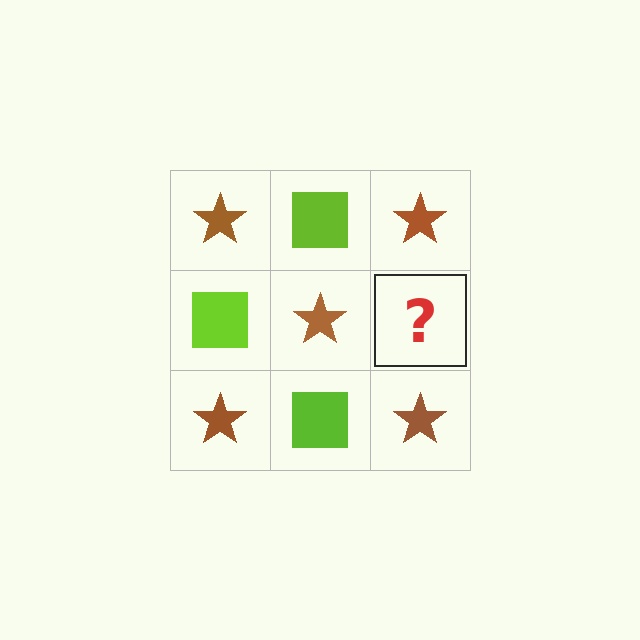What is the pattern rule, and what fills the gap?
The rule is that it alternates brown star and lime square in a checkerboard pattern. The gap should be filled with a lime square.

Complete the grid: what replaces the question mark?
The question mark should be replaced with a lime square.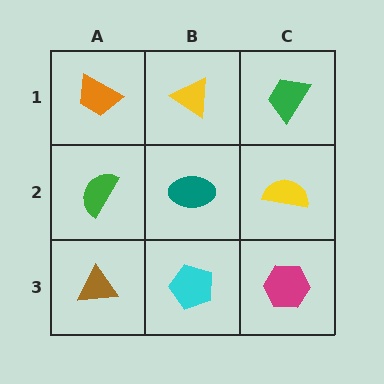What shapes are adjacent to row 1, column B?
A teal ellipse (row 2, column B), an orange trapezoid (row 1, column A), a green trapezoid (row 1, column C).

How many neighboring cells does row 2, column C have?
3.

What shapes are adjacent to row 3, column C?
A yellow semicircle (row 2, column C), a cyan pentagon (row 3, column B).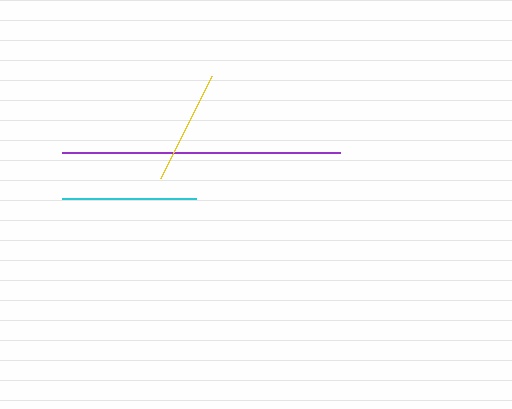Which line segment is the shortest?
The yellow line is the shortest at approximately 114 pixels.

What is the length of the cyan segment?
The cyan segment is approximately 135 pixels long.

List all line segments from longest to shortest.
From longest to shortest: purple, cyan, yellow.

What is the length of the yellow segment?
The yellow segment is approximately 114 pixels long.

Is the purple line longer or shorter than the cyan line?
The purple line is longer than the cyan line.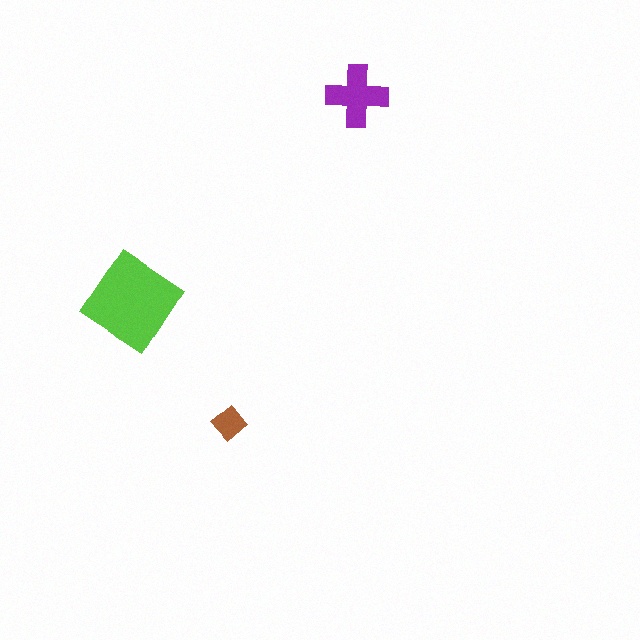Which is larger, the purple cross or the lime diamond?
The lime diamond.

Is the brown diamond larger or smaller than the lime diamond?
Smaller.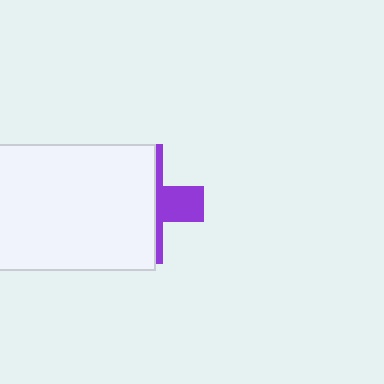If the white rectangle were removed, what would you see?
You would see the complete purple cross.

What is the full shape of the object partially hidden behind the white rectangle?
The partially hidden object is a purple cross.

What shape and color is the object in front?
The object in front is a white rectangle.